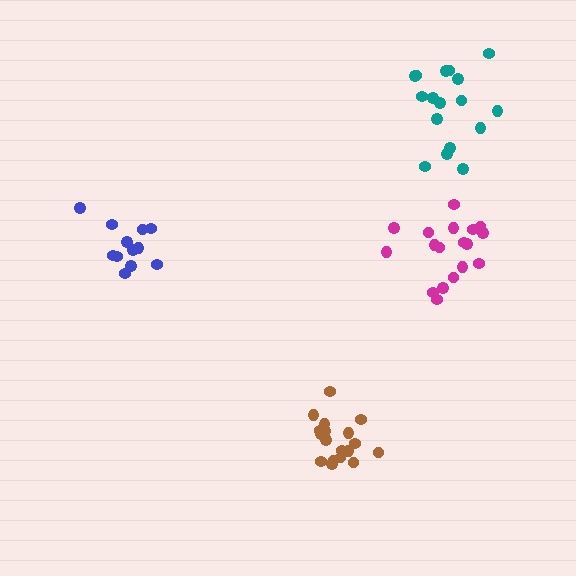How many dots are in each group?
Group 1: 17 dots, Group 2: 12 dots, Group 3: 18 dots, Group 4: 18 dots (65 total).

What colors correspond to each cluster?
The clusters are colored: teal, blue, magenta, brown.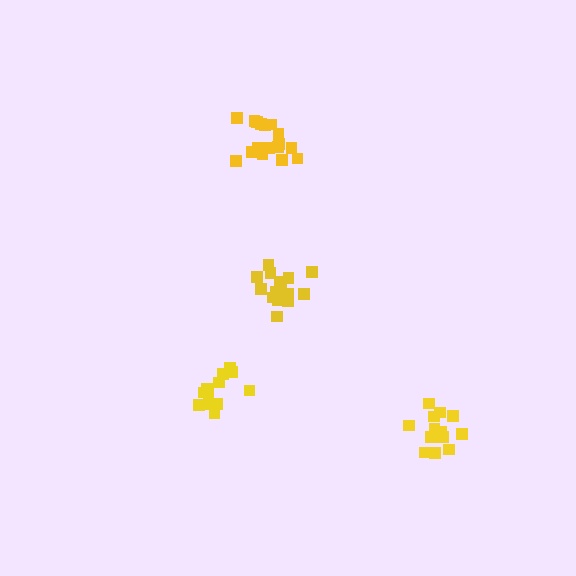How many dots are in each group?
Group 1: 13 dots, Group 2: 13 dots, Group 3: 17 dots, Group 4: 18 dots (61 total).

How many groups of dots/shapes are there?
There are 4 groups.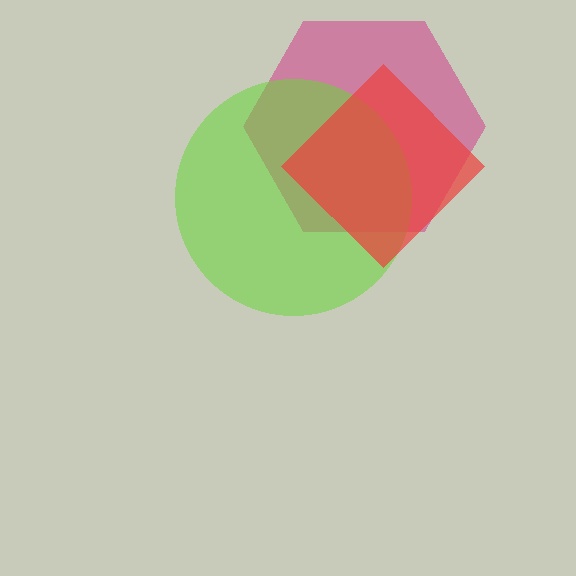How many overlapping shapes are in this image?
There are 3 overlapping shapes in the image.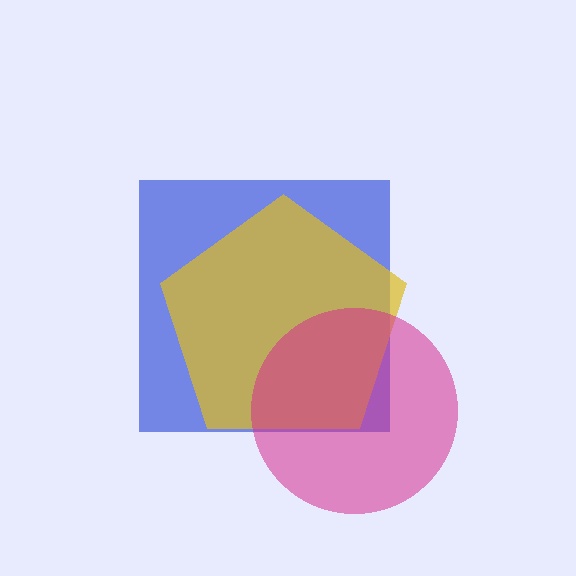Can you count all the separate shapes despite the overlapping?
Yes, there are 3 separate shapes.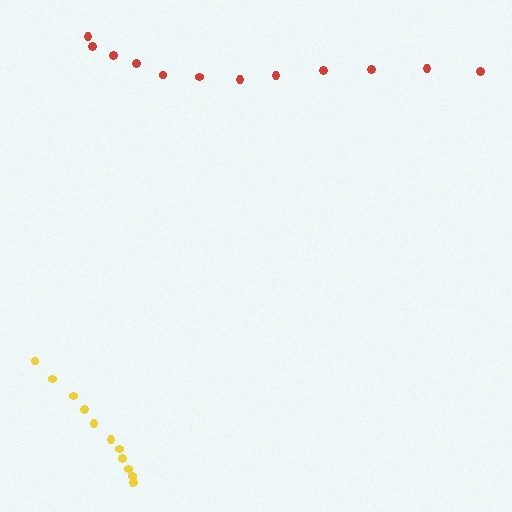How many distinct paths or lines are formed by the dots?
There are 2 distinct paths.